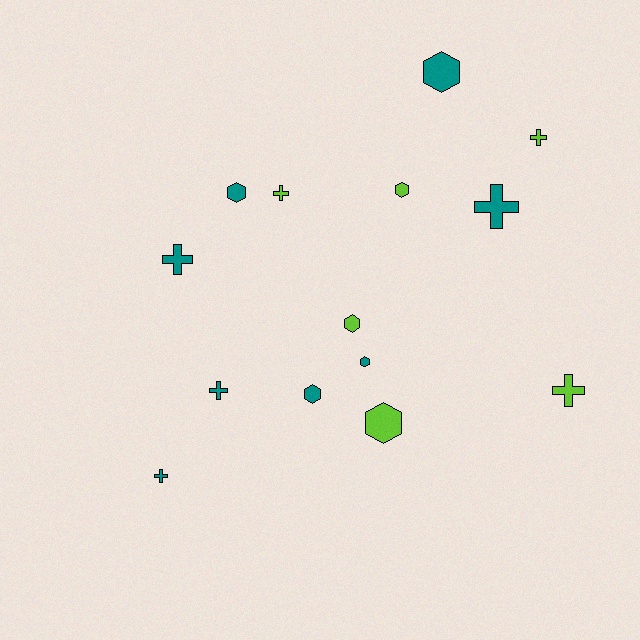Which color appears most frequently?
Teal, with 8 objects.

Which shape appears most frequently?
Hexagon, with 7 objects.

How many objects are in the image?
There are 14 objects.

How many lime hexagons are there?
There are 3 lime hexagons.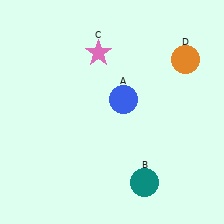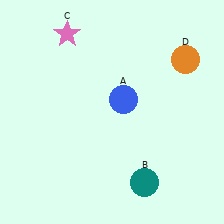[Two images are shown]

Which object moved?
The pink star (C) moved left.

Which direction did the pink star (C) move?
The pink star (C) moved left.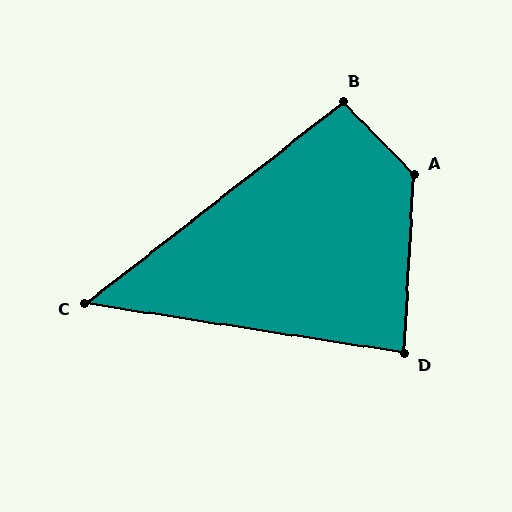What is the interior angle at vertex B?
Approximately 96 degrees (obtuse).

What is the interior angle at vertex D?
Approximately 84 degrees (acute).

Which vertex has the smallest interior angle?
C, at approximately 47 degrees.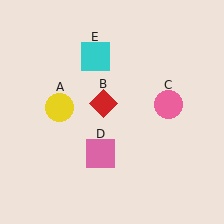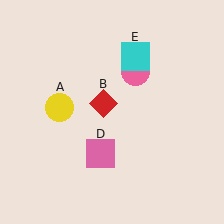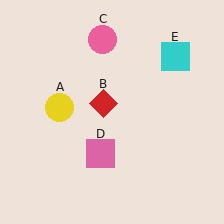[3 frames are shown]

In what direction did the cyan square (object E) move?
The cyan square (object E) moved right.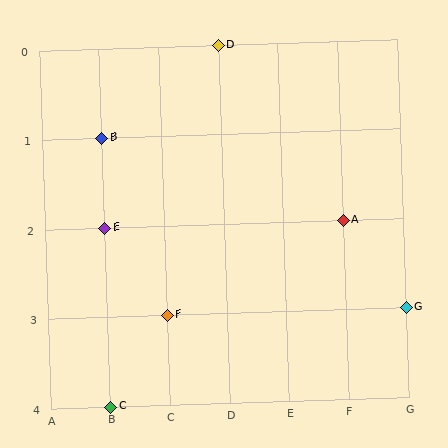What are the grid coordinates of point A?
Point A is at grid coordinates (F, 2).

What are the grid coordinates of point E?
Point E is at grid coordinates (B, 2).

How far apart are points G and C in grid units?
Points G and C are 5 columns and 1 row apart (about 5.1 grid units diagonally).